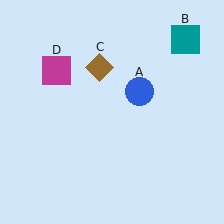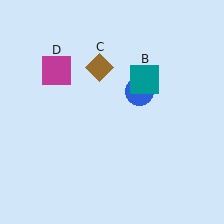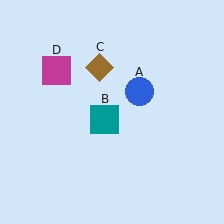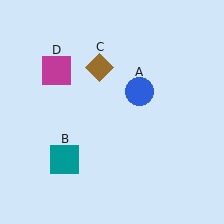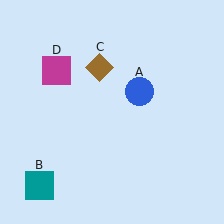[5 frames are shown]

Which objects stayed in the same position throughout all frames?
Blue circle (object A) and brown diamond (object C) and magenta square (object D) remained stationary.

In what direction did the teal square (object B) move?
The teal square (object B) moved down and to the left.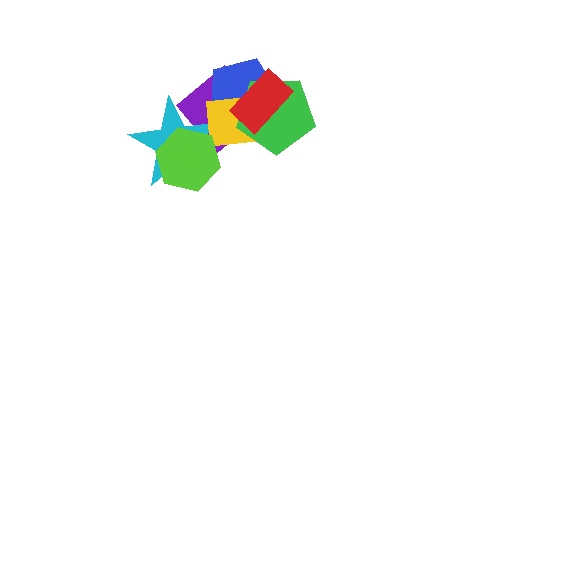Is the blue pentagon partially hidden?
Yes, it is partially covered by another shape.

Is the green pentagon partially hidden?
Yes, it is partially covered by another shape.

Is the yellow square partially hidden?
Yes, it is partially covered by another shape.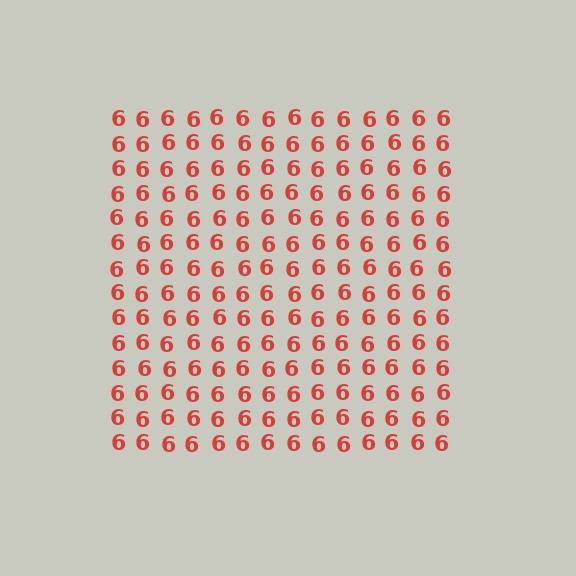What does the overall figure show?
The overall figure shows a square.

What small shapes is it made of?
It is made of small digit 6's.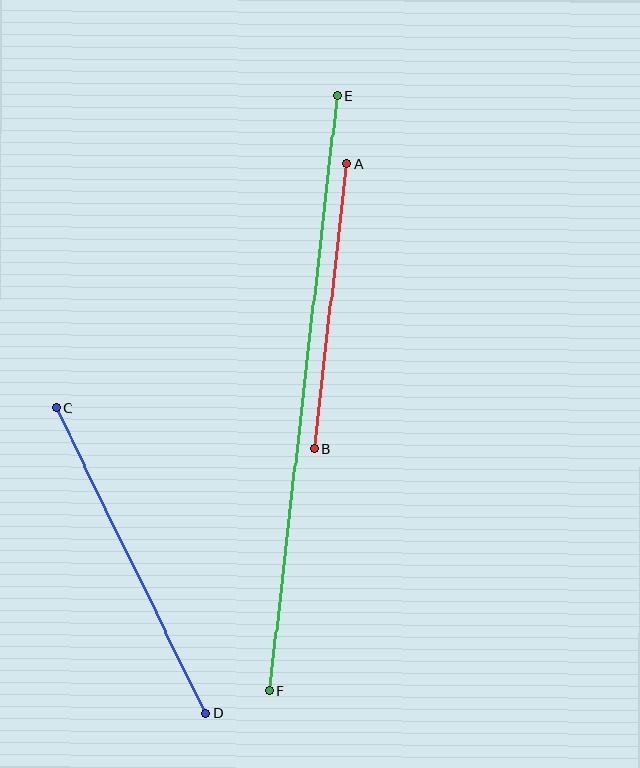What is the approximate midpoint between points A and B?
The midpoint is at approximately (330, 306) pixels.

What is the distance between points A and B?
The distance is approximately 287 pixels.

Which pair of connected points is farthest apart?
Points E and F are farthest apart.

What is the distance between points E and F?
The distance is approximately 599 pixels.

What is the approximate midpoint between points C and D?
The midpoint is at approximately (131, 561) pixels.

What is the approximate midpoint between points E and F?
The midpoint is at approximately (303, 393) pixels.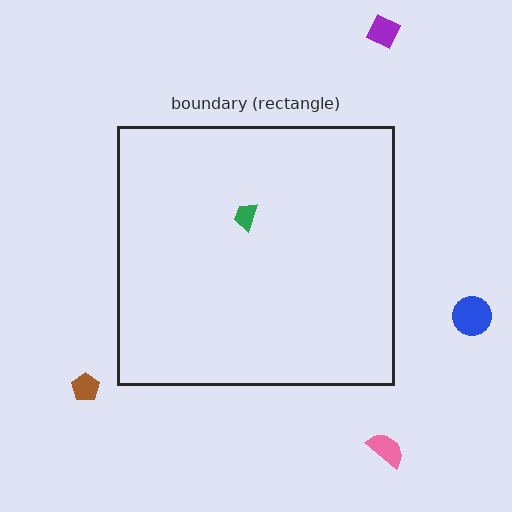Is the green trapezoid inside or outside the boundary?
Inside.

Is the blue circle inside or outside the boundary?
Outside.